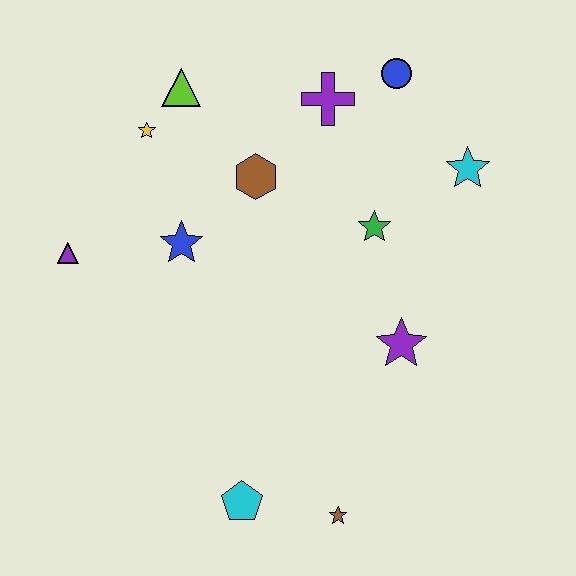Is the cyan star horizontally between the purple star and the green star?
No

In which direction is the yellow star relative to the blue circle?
The yellow star is to the left of the blue circle.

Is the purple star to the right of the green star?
Yes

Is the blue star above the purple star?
Yes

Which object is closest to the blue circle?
The purple cross is closest to the blue circle.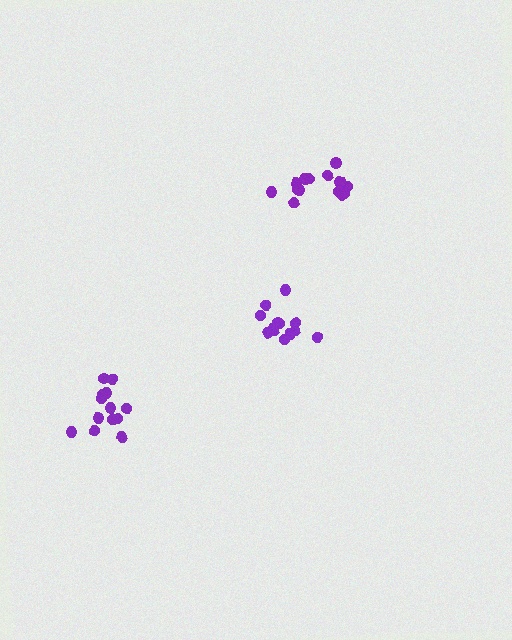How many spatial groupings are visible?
There are 3 spatial groupings.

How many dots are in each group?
Group 1: 14 dots, Group 2: 13 dots, Group 3: 13 dots (40 total).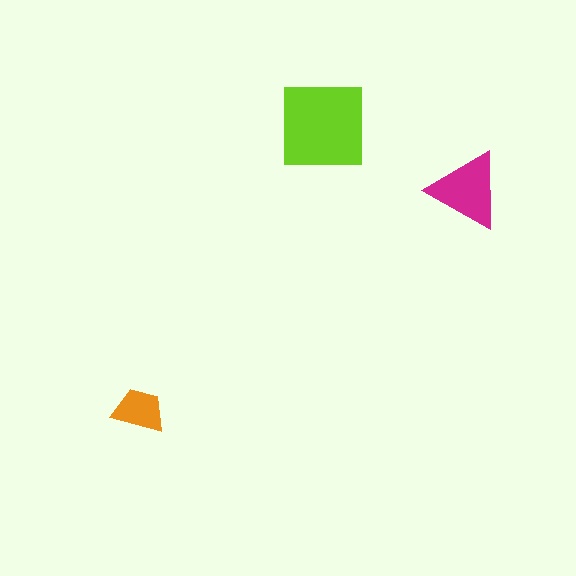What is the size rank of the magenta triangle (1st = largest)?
2nd.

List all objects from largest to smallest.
The lime square, the magenta triangle, the orange trapezoid.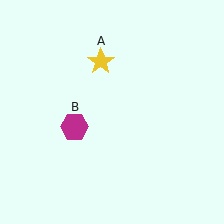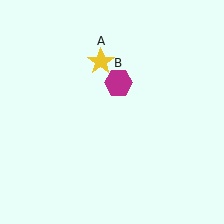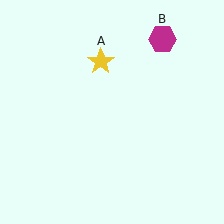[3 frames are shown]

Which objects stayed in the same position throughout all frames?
Yellow star (object A) remained stationary.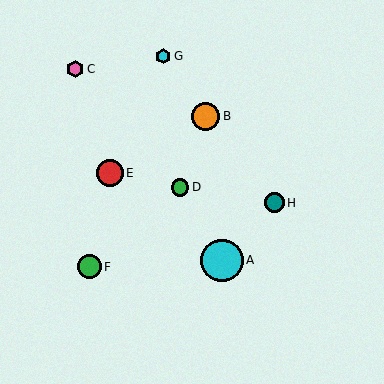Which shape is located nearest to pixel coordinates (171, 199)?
The green circle (labeled D) at (180, 187) is nearest to that location.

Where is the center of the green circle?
The center of the green circle is at (180, 187).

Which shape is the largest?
The cyan circle (labeled A) is the largest.